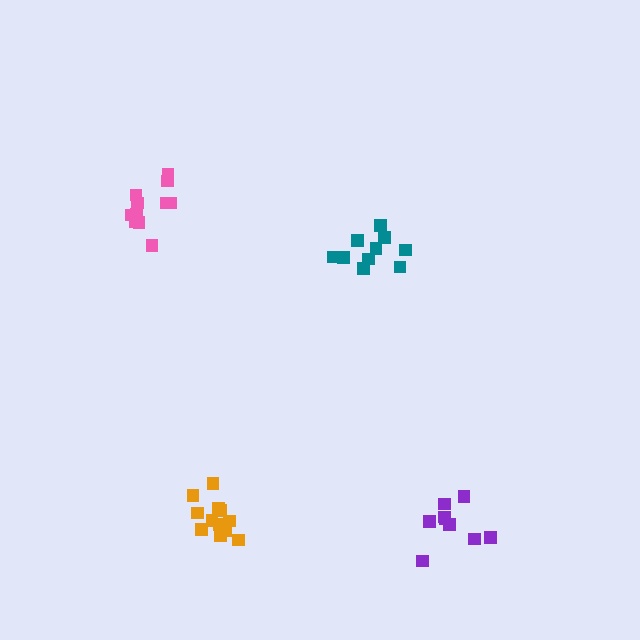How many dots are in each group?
Group 1: 11 dots, Group 2: 10 dots, Group 3: 9 dots, Group 4: 12 dots (42 total).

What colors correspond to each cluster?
The clusters are colored: pink, teal, purple, orange.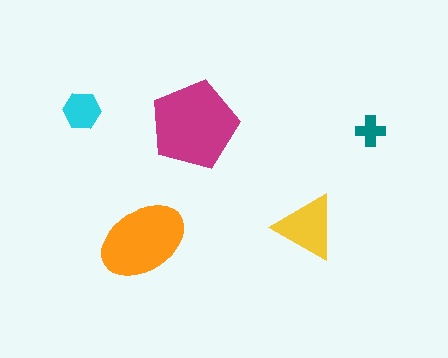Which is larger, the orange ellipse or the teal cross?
The orange ellipse.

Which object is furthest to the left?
The cyan hexagon is leftmost.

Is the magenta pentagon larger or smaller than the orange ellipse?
Larger.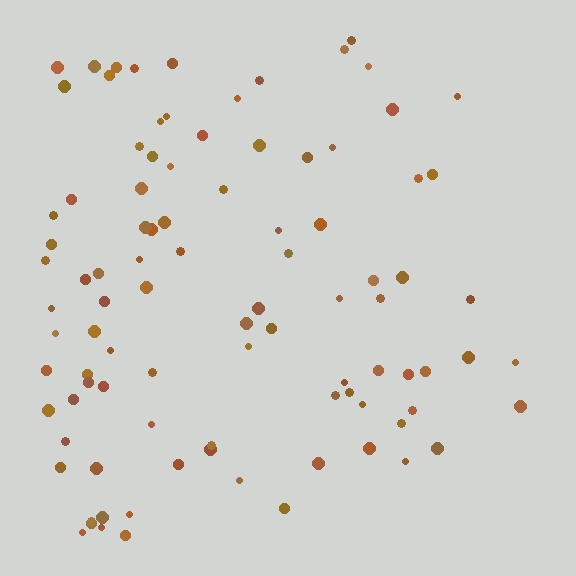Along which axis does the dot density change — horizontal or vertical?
Horizontal.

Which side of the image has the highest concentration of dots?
The left.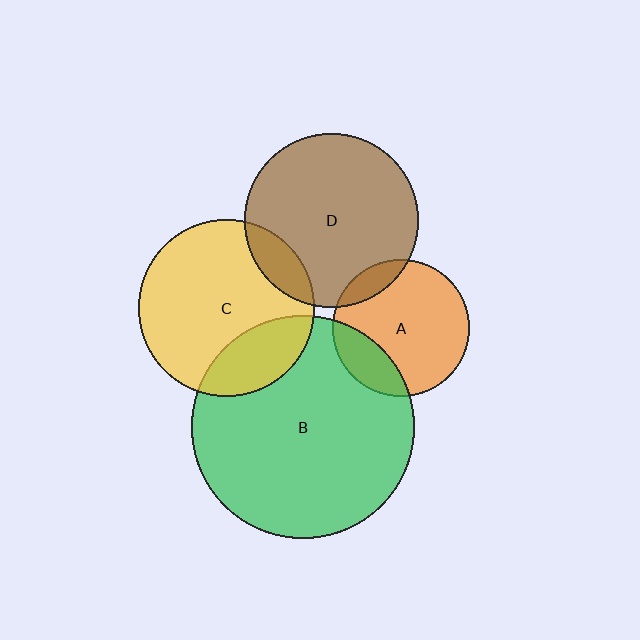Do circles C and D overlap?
Yes.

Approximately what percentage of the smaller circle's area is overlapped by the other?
Approximately 10%.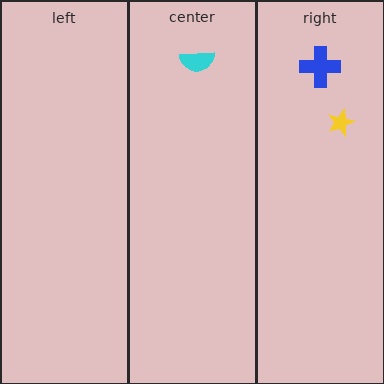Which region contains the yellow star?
The right region.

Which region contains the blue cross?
The right region.